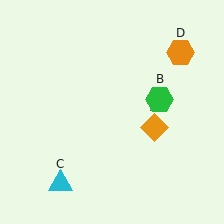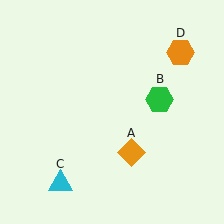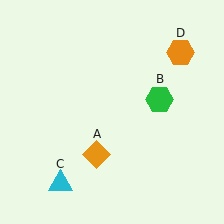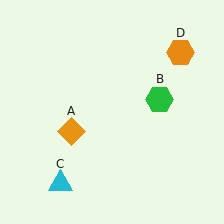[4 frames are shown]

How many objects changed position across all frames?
1 object changed position: orange diamond (object A).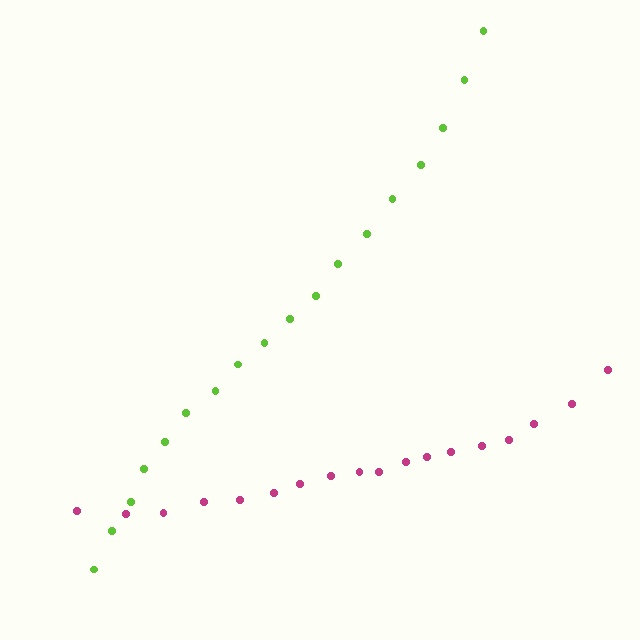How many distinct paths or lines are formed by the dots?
There are 2 distinct paths.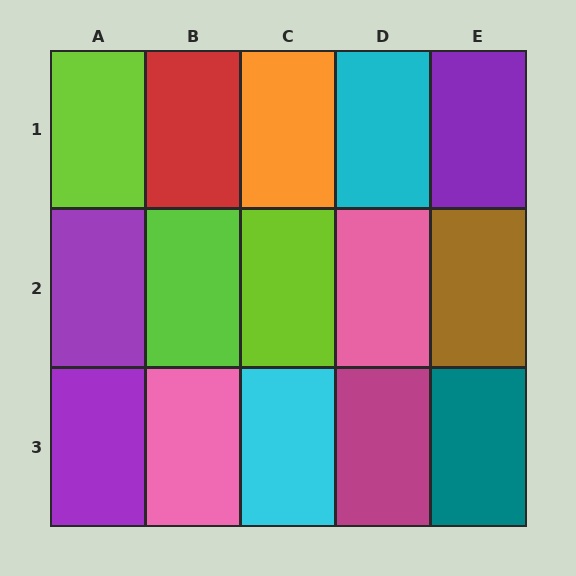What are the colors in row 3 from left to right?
Purple, pink, cyan, magenta, teal.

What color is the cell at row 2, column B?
Lime.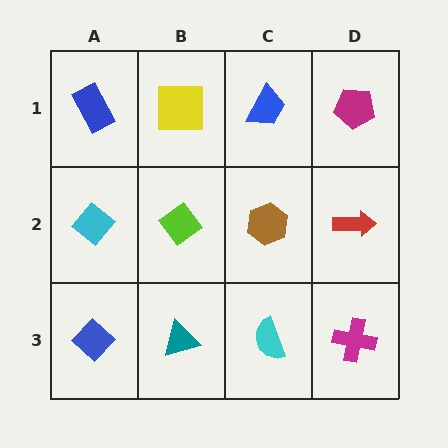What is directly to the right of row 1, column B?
A blue trapezoid.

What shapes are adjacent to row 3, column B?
A lime diamond (row 2, column B), a blue diamond (row 3, column A), a cyan semicircle (row 3, column C).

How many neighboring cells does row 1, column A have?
2.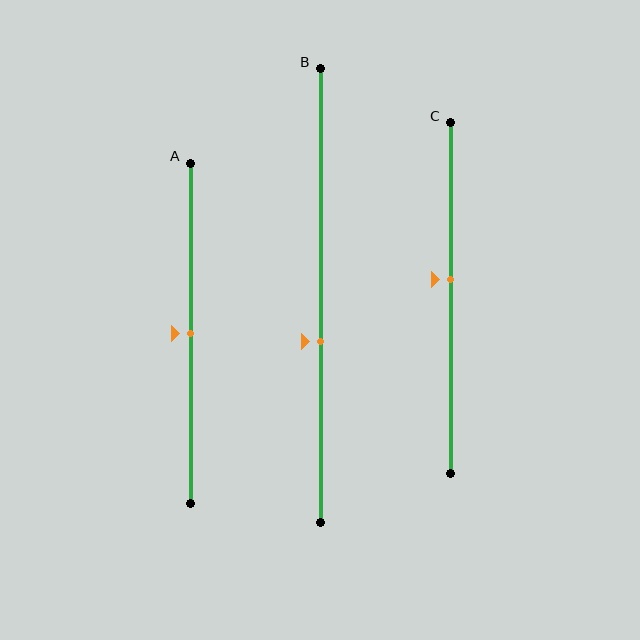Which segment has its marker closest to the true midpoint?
Segment A has its marker closest to the true midpoint.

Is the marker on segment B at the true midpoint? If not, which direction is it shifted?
No, the marker on segment B is shifted downward by about 10% of the segment length.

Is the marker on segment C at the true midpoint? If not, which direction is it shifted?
No, the marker on segment C is shifted upward by about 5% of the segment length.